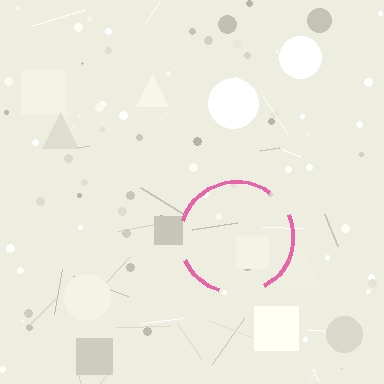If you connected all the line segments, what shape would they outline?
They would outline a circle.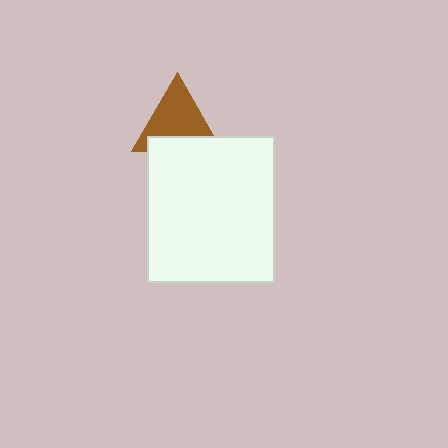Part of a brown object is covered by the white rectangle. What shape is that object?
It is a triangle.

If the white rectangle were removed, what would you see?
You would see the complete brown triangle.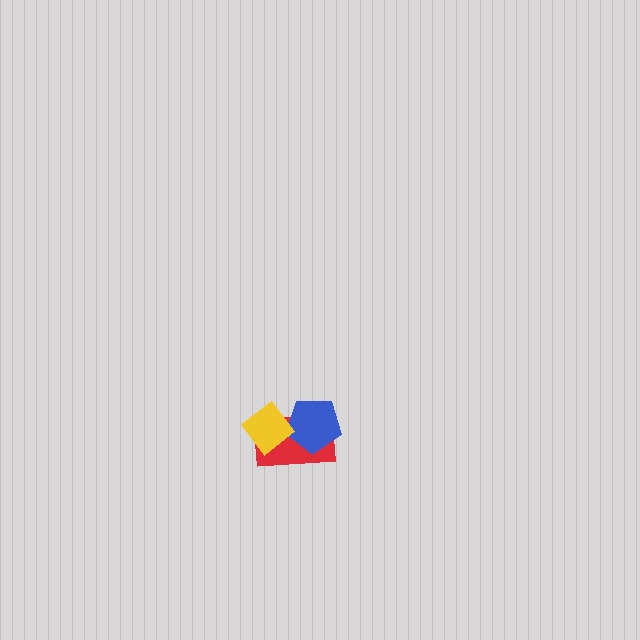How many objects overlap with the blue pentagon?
2 objects overlap with the blue pentagon.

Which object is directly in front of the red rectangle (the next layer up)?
The blue pentagon is directly in front of the red rectangle.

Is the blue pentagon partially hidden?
Yes, it is partially covered by another shape.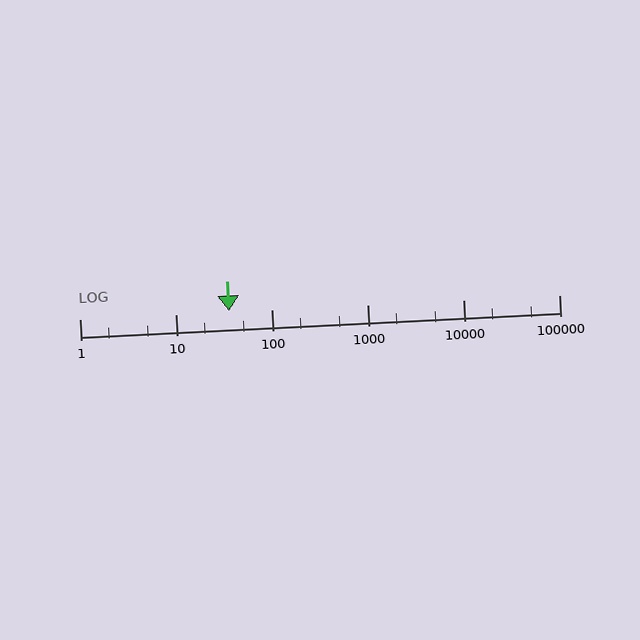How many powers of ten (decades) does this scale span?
The scale spans 5 decades, from 1 to 100000.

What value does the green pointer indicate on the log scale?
The pointer indicates approximately 36.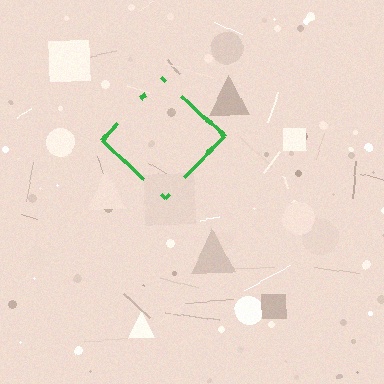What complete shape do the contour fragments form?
The contour fragments form a diamond.